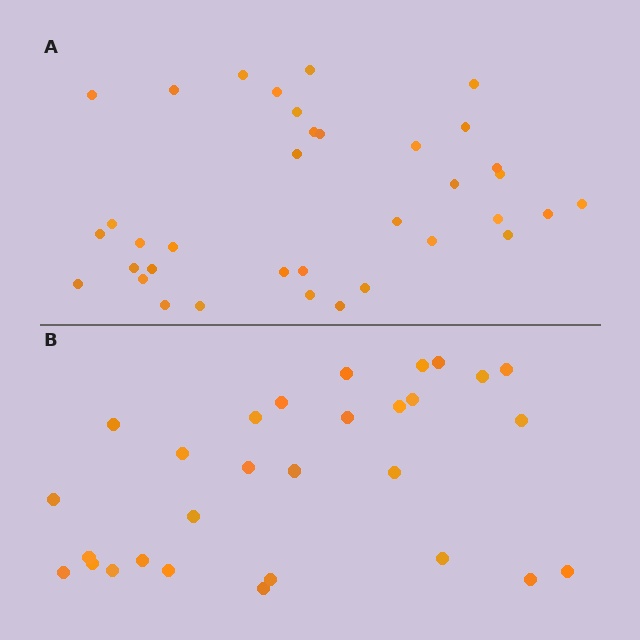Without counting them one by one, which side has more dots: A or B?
Region A (the top region) has more dots.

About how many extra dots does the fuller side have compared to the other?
Region A has roughly 8 or so more dots than region B.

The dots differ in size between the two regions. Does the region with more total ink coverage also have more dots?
No. Region B has more total ink coverage because its dots are larger, but region A actually contains more individual dots. Total area can be misleading — the number of items is what matters here.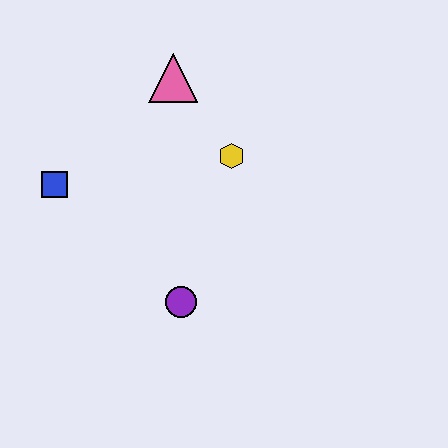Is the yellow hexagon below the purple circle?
No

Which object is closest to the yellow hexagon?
The pink triangle is closest to the yellow hexagon.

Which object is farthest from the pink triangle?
The purple circle is farthest from the pink triangle.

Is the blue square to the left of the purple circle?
Yes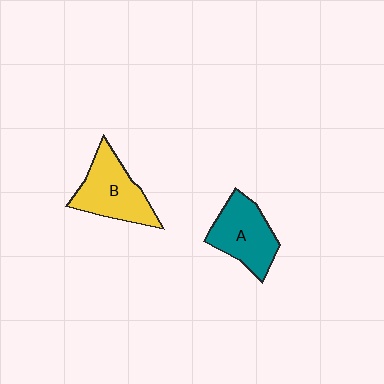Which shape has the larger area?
Shape B (yellow).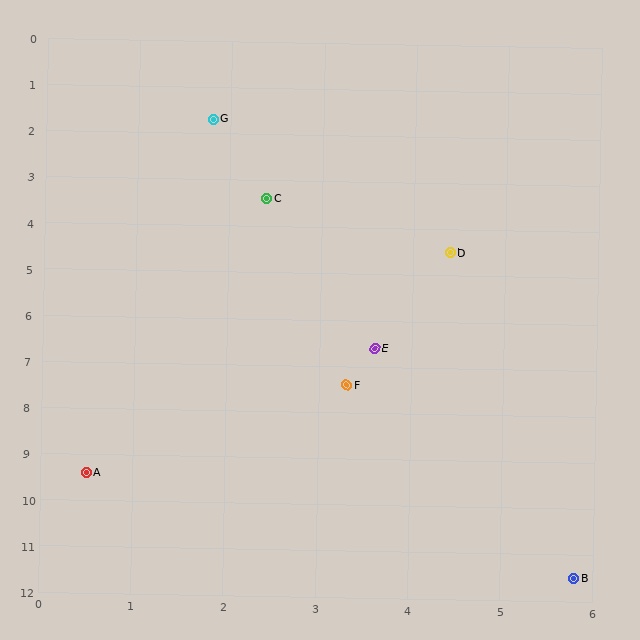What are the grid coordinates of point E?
Point E is at approximately (3.6, 6.6).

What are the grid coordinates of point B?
Point B is at approximately (5.8, 11.5).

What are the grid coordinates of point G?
Point G is at approximately (1.8, 1.7).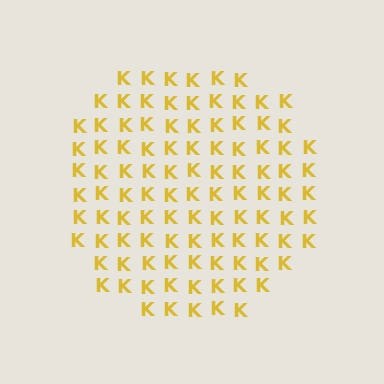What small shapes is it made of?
It is made of small letter K's.